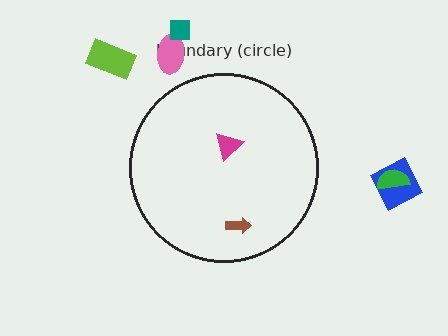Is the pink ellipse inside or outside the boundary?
Outside.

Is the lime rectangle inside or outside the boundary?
Outside.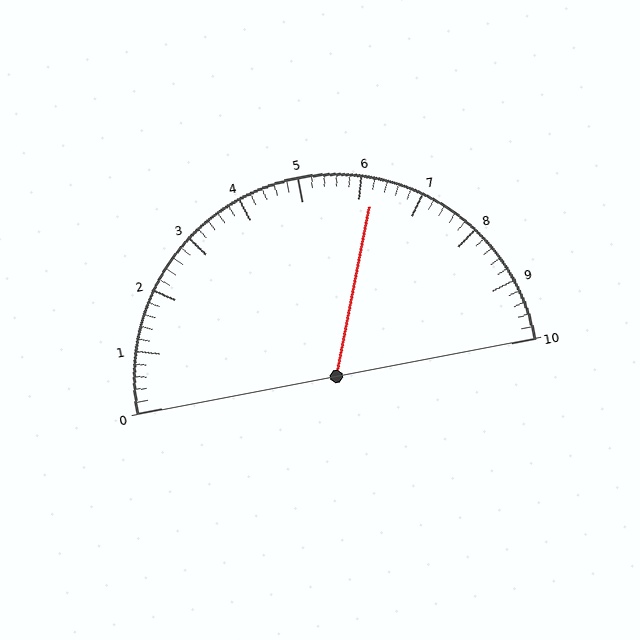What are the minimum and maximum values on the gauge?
The gauge ranges from 0 to 10.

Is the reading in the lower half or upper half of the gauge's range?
The reading is in the upper half of the range (0 to 10).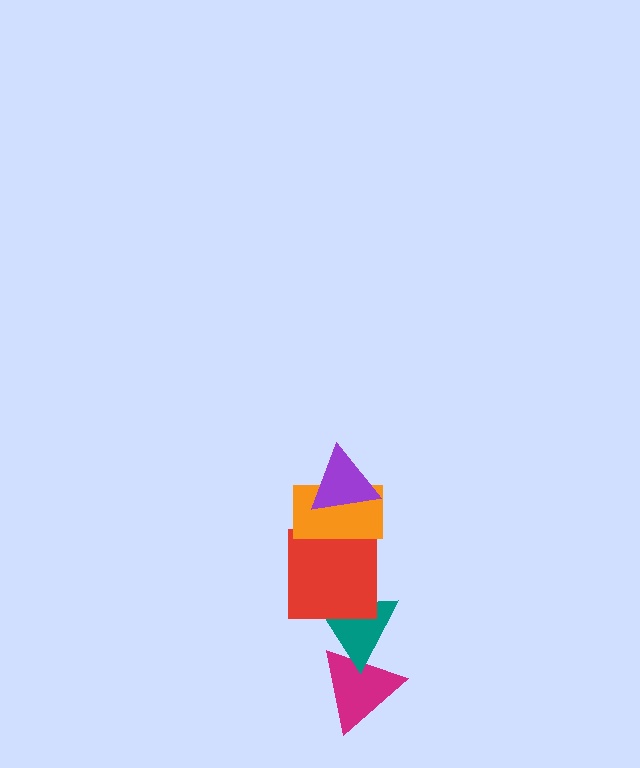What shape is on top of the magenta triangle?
The teal triangle is on top of the magenta triangle.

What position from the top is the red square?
The red square is 3rd from the top.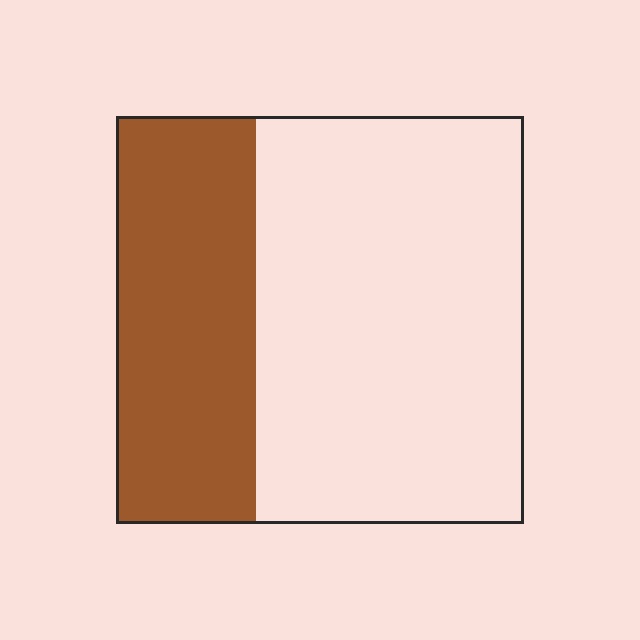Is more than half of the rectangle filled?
No.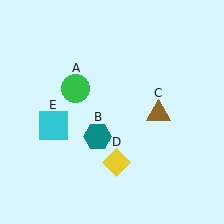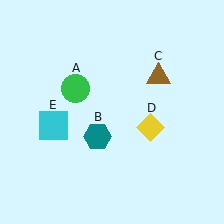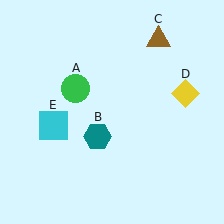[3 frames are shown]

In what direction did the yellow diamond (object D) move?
The yellow diamond (object D) moved up and to the right.